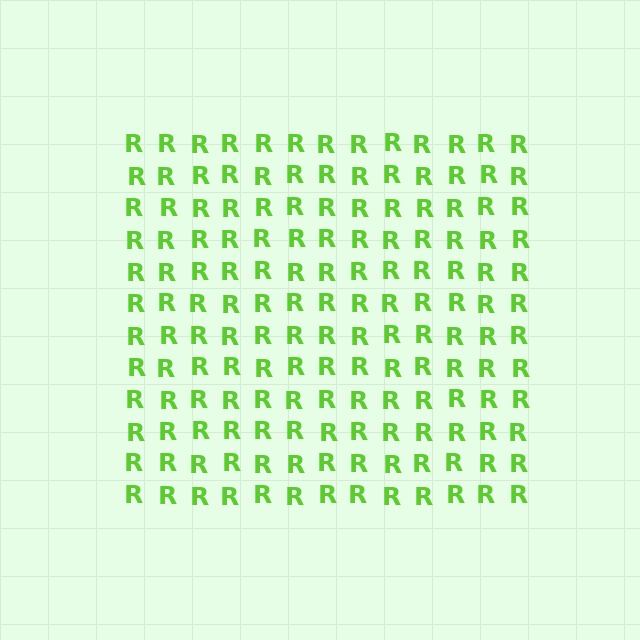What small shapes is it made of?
It is made of small letter R's.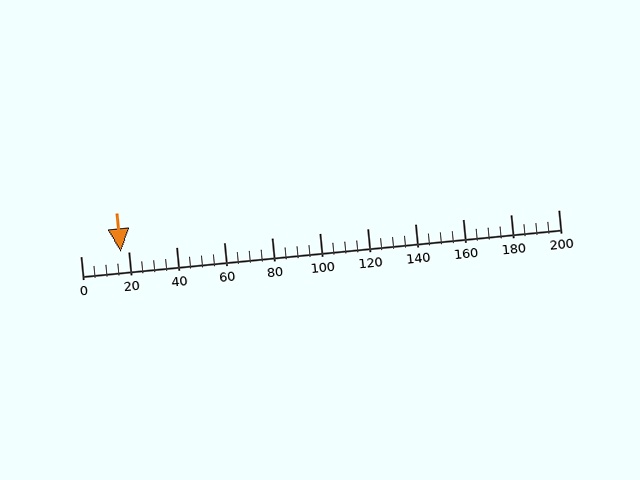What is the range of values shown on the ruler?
The ruler shows values from 0 to 200.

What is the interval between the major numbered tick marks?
The major tick marks are spaced 20 units apart.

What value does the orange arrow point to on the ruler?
The orange arrow points to approximately 17.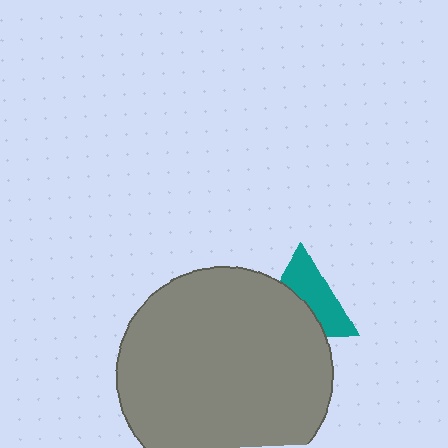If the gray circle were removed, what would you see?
You would see the complete teal triangle.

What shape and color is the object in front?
The object in front is a gray circle.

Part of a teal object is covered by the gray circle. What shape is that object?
It is a triangle.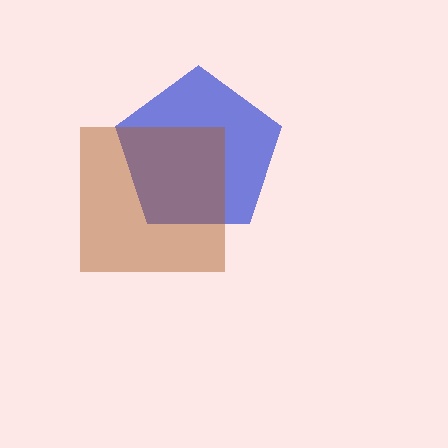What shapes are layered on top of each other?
The layered shapes are: a blue pentagon, a brown square.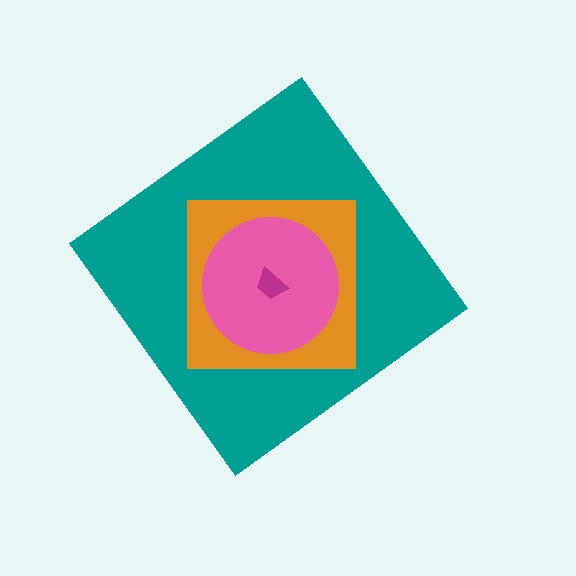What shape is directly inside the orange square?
The pink circle.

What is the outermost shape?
The teal diamond.